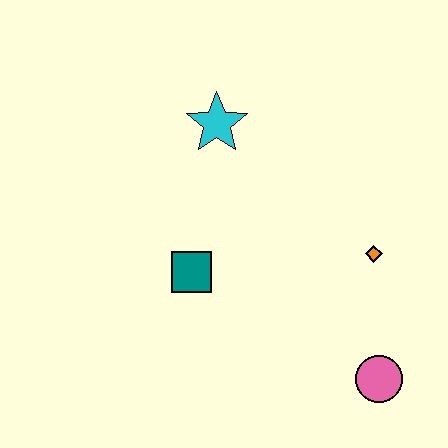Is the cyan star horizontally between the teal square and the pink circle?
Yes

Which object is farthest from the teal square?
The pink circle is farthest from the teal square.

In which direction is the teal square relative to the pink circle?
The teal square is to the left of the pink circle.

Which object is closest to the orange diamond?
The pink circle is closest to the orange diamond.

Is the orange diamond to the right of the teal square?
Yes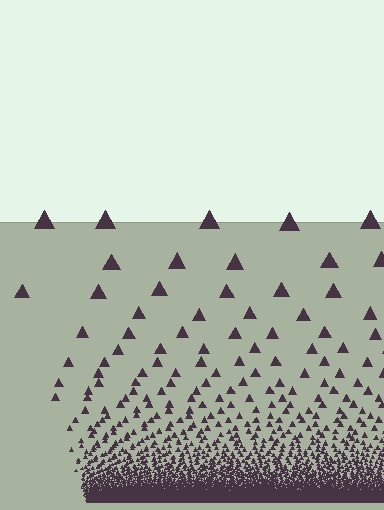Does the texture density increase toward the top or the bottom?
Density increases toward the bottom.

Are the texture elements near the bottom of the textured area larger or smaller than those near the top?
Smaller. The gradient is inverted — elements near the bottom are smaller and denser.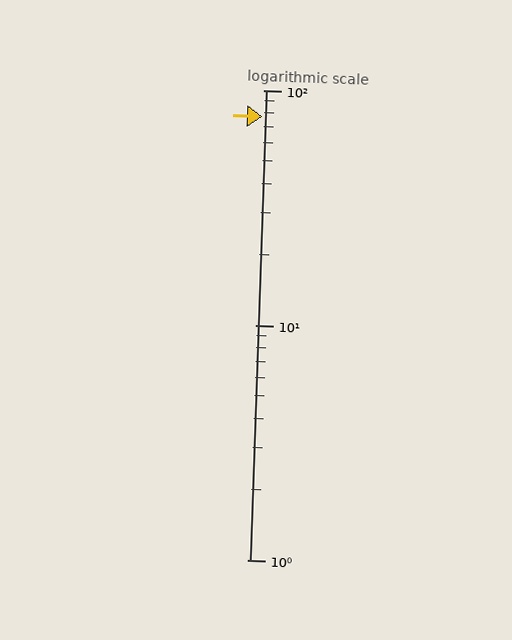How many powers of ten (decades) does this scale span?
The scale spans 2 decades, from 1 to 100.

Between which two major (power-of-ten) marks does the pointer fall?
The pointer is between 10 and 100.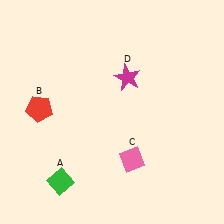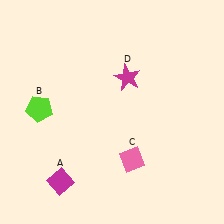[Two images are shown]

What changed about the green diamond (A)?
In Image 1, A is green. In Image 2, it changed to magenta.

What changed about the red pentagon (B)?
In Image 1, B is red. In Image 2, it changed to lime.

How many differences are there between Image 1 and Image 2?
There are 2 differences between the two images.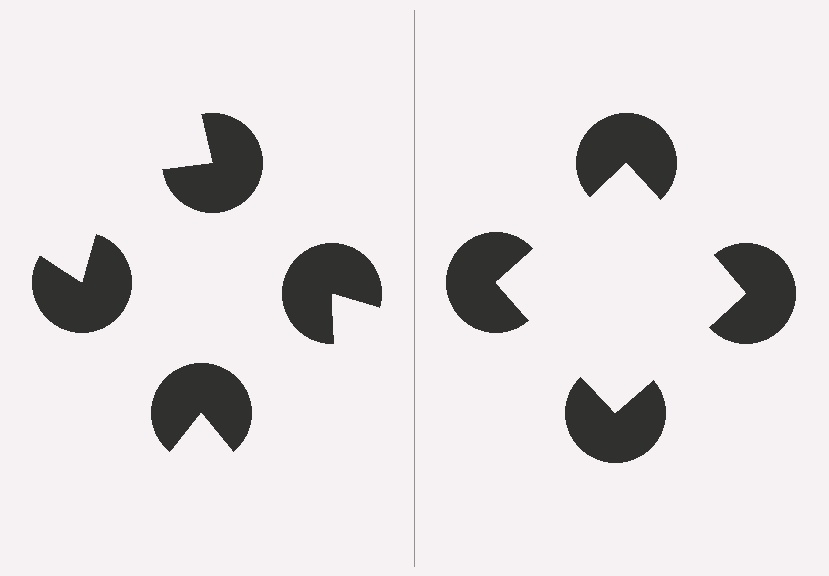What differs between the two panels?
The pac-man discs are positioned identically on both sides; only the wedge orientations differ. On the right they align to a square; on the left they are misaligned.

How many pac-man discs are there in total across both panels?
8 — 4 on each side.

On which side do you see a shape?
An illusory square appears on the right side. On the left side the wedge cuts are rotated, so no coherent shape forms.